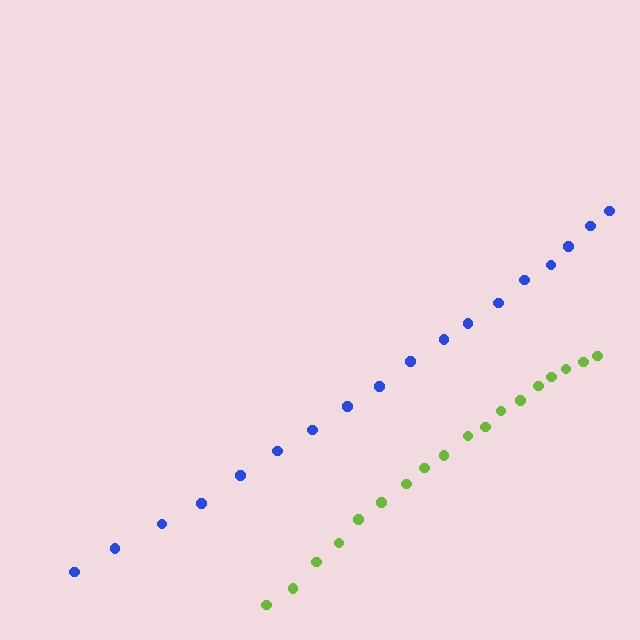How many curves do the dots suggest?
There are 2 distinct paths.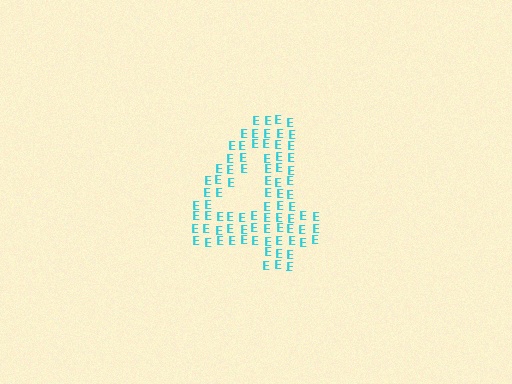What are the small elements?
The small elements are letter E's.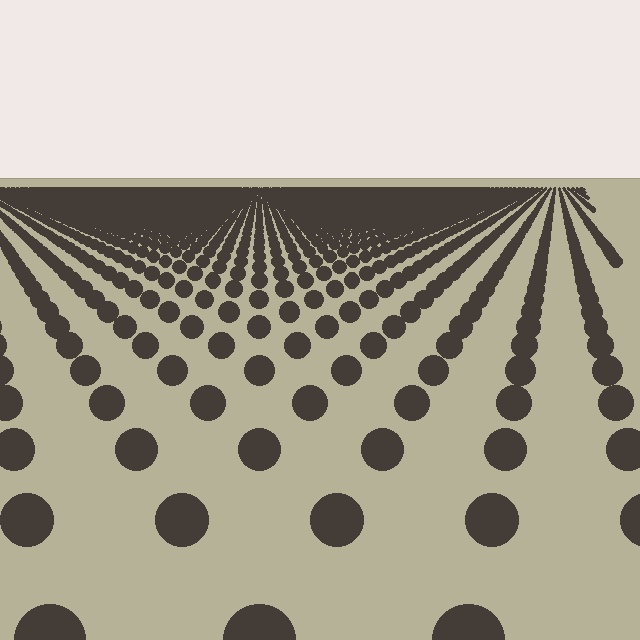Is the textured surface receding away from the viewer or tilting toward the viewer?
The surface is receding away from the viewer. Texture elements get smaller and denser toward the top.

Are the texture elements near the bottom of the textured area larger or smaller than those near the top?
Larger. Near the bottom, elements are closer to the viewer and appear at a bigger on-screen size.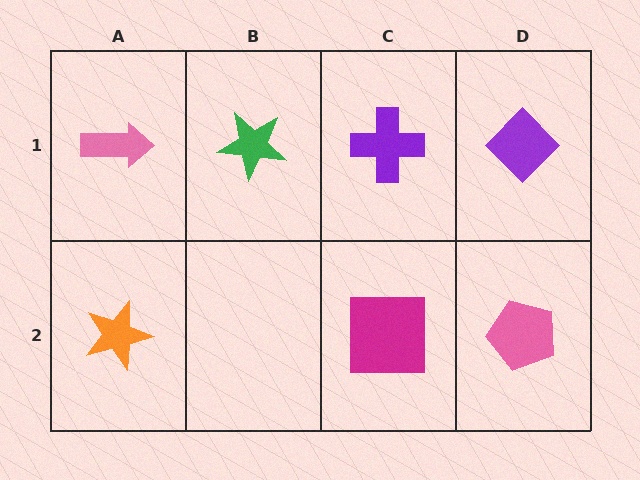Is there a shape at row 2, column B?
No, that cell is empty.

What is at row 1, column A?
A pink arrow.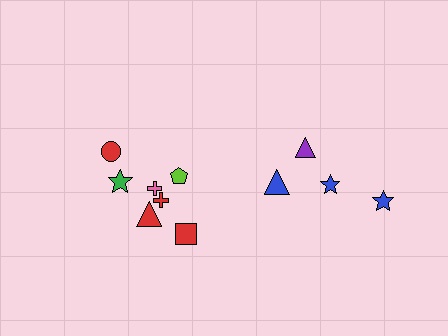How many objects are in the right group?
There are 4 objects.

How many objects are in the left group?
There are 7 objects.